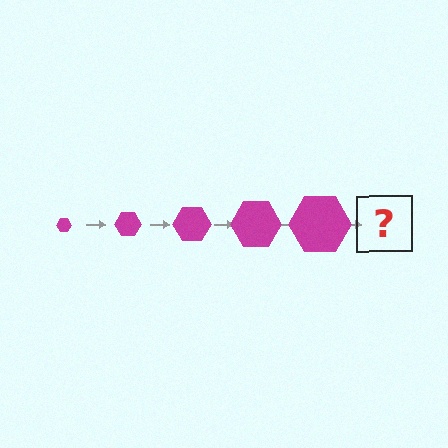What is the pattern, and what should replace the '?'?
The pattern is that the hexagon gets progressively larger each step. The '?' should be a magenta hexagon, larger than the previous one.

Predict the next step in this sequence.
The next step is a magenta hexagon, larger than the previous one.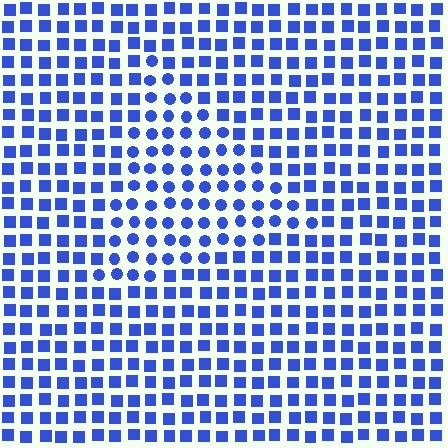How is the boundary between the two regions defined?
The boundary is defined by a change in element shape: circles inside vs. squares outside. All elements share the same color and spacing.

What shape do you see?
I see a triangle.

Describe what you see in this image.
The image is filled with small blue elements arranged in a uniform grid. A triangle-shaped region contains circles, while the surrounding area contains squares. The boundary is defined purely by the change in element shape.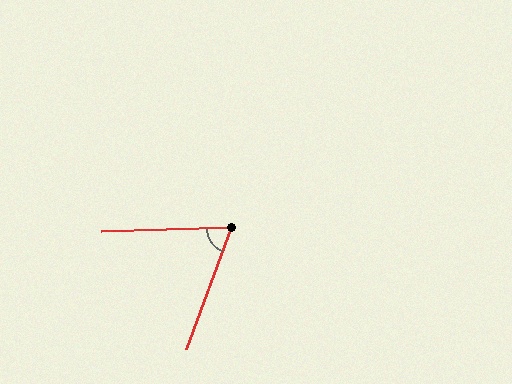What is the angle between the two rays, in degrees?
Approximately 68 degrees.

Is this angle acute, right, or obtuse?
It is acute.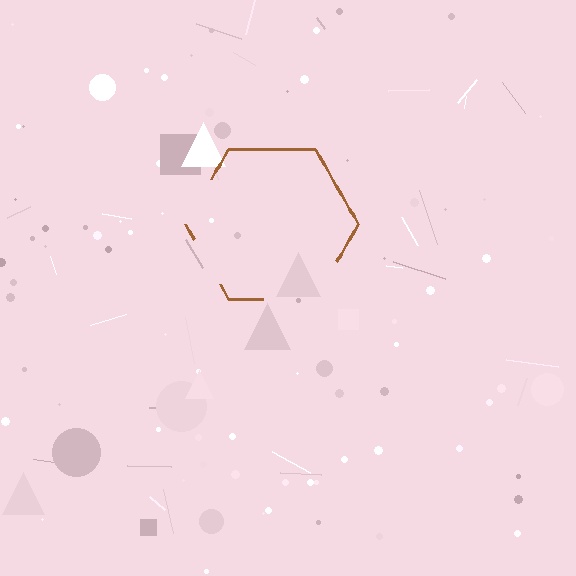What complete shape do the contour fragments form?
The contour fragments form a hexagon.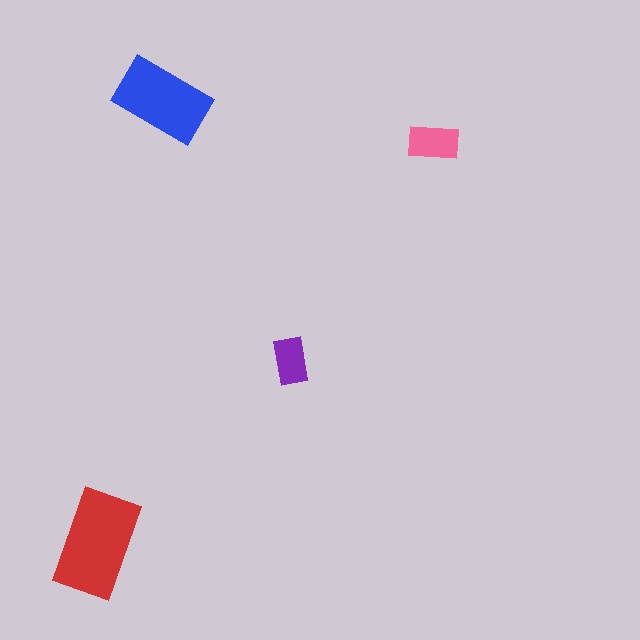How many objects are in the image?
There are 4 objects in the image.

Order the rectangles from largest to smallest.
the red one, the blue one, the pink one, the purple one.